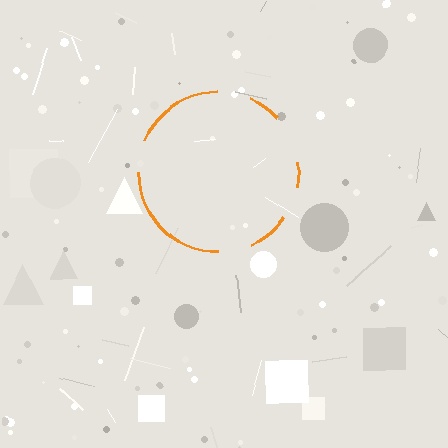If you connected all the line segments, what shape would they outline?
They would outline a circle.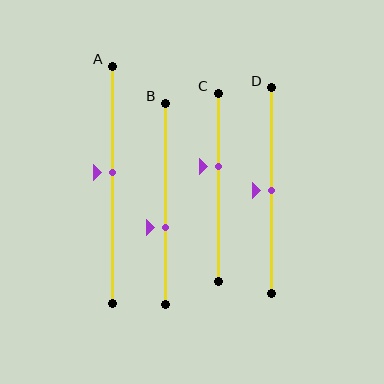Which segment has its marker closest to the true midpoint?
Segment D has its marker closest to the true midpoint.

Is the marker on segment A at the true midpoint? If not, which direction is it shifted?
No, the marker on segment A is shifted upward by about 5% of the segment length.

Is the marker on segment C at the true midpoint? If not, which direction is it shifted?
No, the marker on segment C is shifted upward by about 11% of the segment length.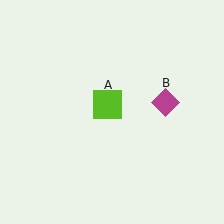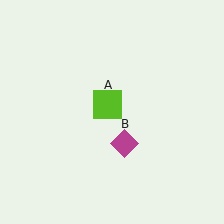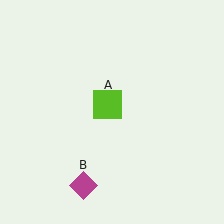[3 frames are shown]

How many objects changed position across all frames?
1 object changed position: magenta diamond (object B).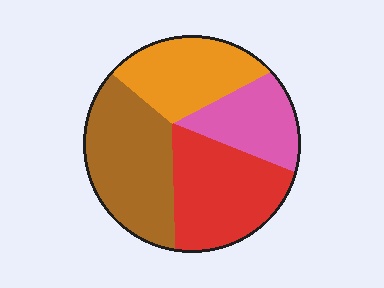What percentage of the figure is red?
Red covers around 30% of the figure.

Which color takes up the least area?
Pink, at roughly 20%.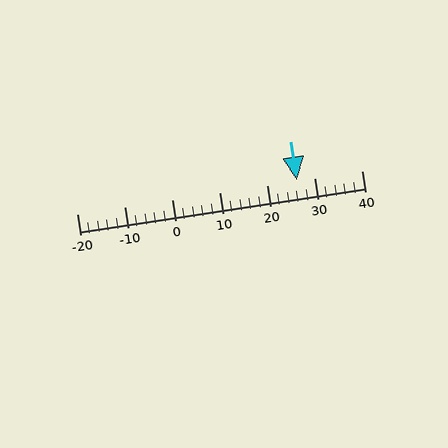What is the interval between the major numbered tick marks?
The major tick marks are spaced 10 units apart.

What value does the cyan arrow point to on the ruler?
The cyan arrow points to approximately 26.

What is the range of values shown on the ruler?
The ruler shows values from -20 to 40.